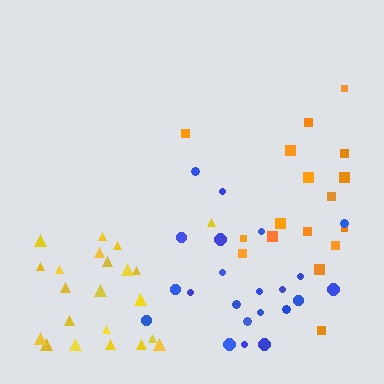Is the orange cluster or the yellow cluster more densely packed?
Yellow.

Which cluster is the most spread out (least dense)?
Orange.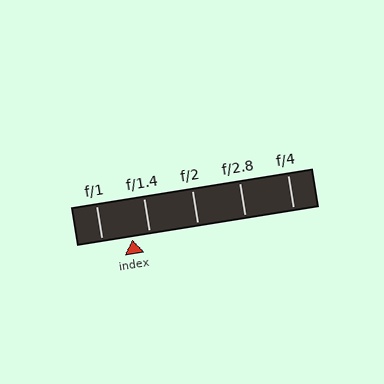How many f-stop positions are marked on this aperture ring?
There are 5 f-stop positions marked.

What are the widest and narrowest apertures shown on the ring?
The widest aperture shown is f/1 and the narrowest is f/4.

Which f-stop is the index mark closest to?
The index mark is closest to f/1.4.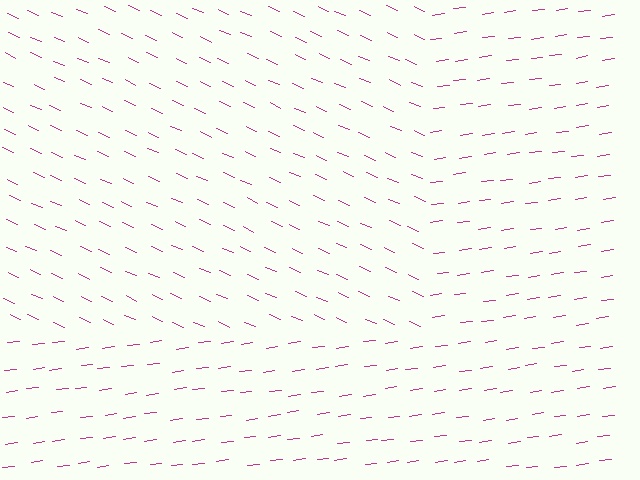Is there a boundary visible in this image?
Yes, there is a texture boundary formed by a change in line orientation.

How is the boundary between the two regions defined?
The boundary is defined purely by a change in line orientation (approximately 31 degrees difference). All lines are the same color and thickness.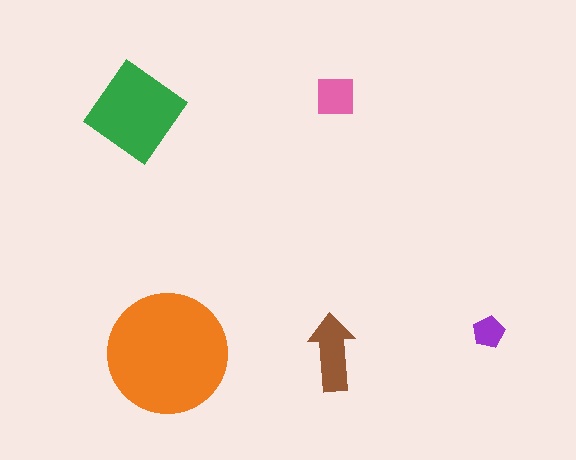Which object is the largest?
The orange circle.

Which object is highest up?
The pink square is topmost.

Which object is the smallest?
The purple pentagon.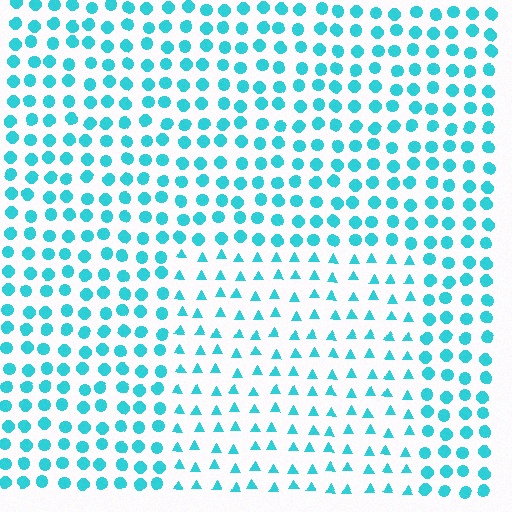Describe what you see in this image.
The image is filled with small cyan elements arranged in a uniform grid. A rectangle-shaped region contains triangles, while the surrounding area contains circles. The boundary is defined purely by the change in element shape.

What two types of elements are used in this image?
The image uses triangles inside the rectangle region and circles outside it.